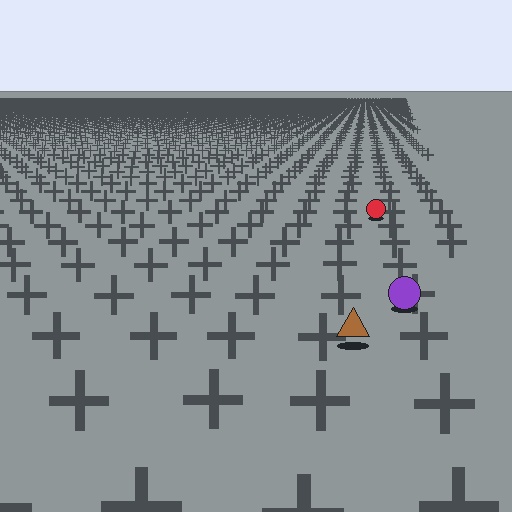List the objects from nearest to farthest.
From nearest to farthest: the brown triangle, the purple circle, the red circle.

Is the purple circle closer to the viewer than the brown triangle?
No. The brown triangle is closer — you can tell from the texture gradient: the ground texture is coarser near it.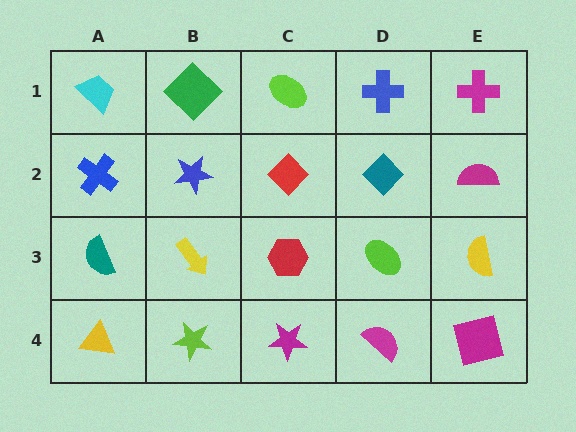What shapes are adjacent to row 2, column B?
A green diamond (row 1, column B), a yellow arrow (row 3, column B), a blue cross (row 2, column A), a red diamond (row 2, column C).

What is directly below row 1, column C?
A red diamond.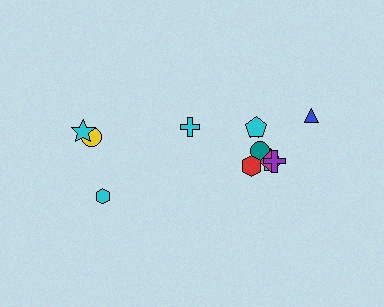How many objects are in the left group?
There are 4 objects.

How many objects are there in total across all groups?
There are 12 objects.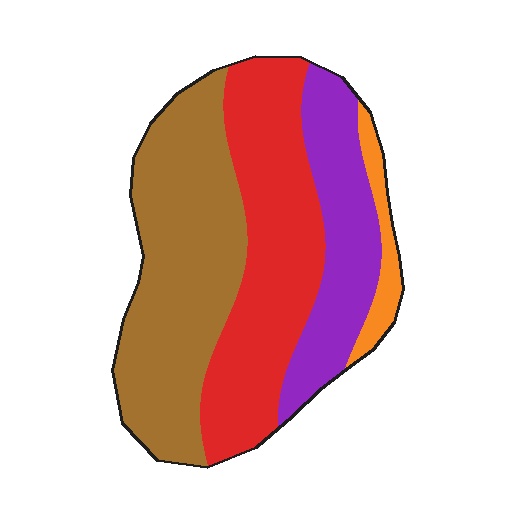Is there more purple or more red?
Red.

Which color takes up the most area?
Brown, at roughly 40%.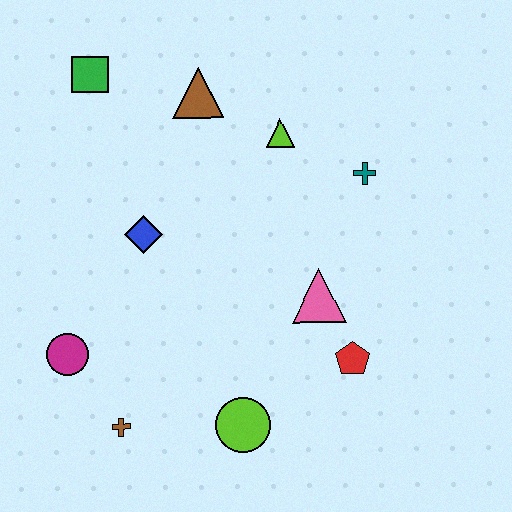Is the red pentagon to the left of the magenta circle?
No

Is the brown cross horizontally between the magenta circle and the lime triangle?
Yes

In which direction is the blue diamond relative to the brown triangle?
The blue diamond is below the brown triangle.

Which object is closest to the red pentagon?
The pink triangle is closest to the red pentagon.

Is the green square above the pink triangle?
Yes